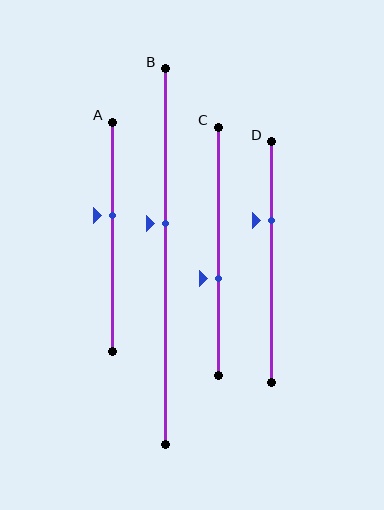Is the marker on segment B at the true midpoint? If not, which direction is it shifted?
No, the marker on segment B is shifted upward by about 9% of the segment length.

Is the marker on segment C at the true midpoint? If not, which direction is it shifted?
No, the marker on segment C is shifted downward by about 11% of the segment length.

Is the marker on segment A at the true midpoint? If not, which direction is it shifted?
No, the marker on segment A is shifted upward by about 10% of the segment length.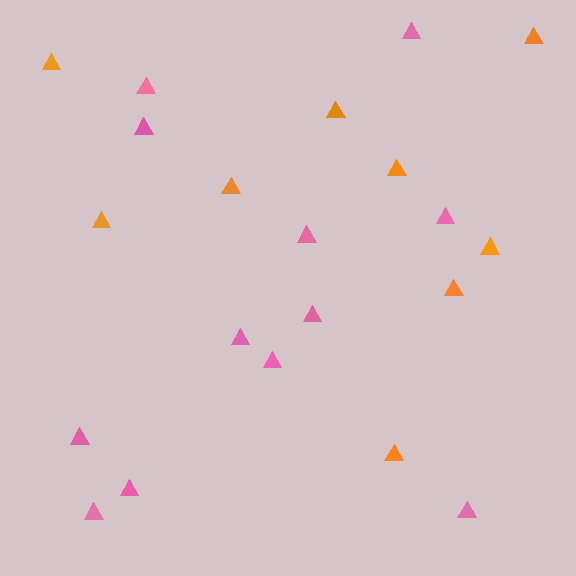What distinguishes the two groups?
There are 2 groups: one group of orange triangles (9) and one group of pink triangles (12).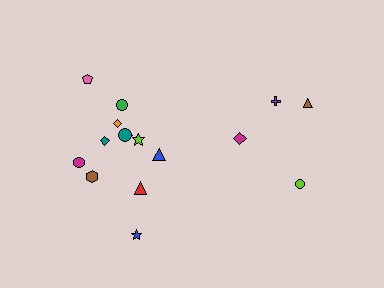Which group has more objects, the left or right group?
The left group.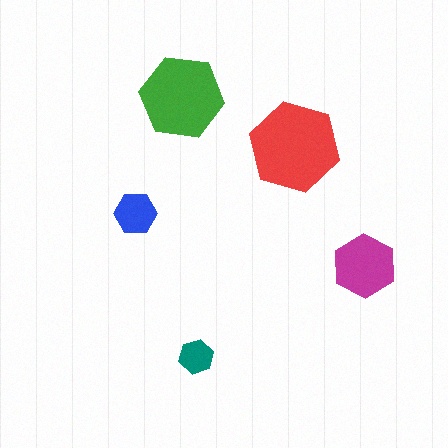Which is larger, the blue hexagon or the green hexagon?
The green one.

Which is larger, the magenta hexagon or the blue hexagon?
The magenta one.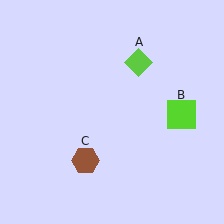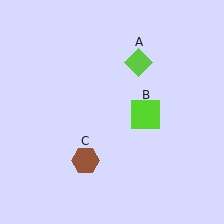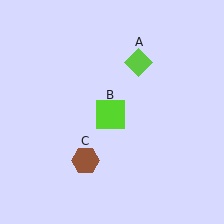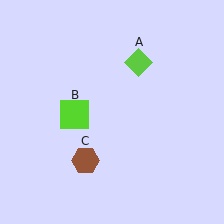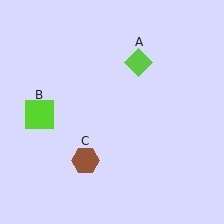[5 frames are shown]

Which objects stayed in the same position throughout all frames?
Lime diamond (object A) and brown hexagon (object C) remained stationary.